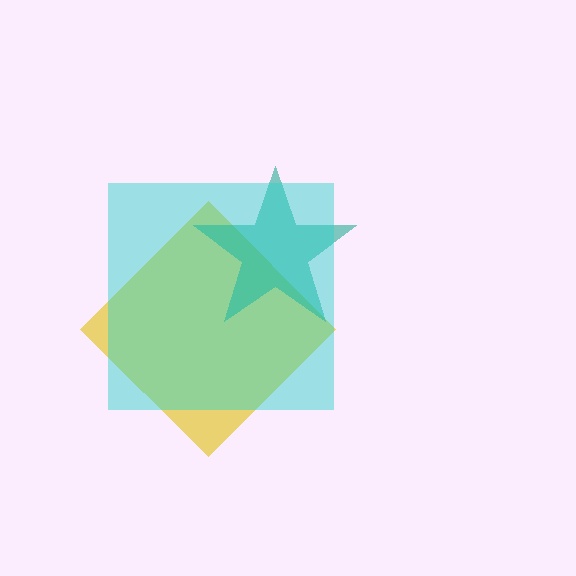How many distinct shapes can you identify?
There are 3 distinct shapes: a yellow diamond, a teal star, a cyan square.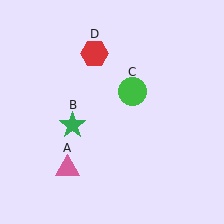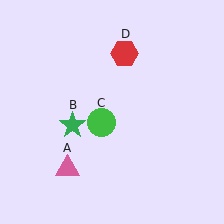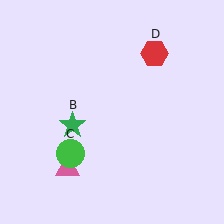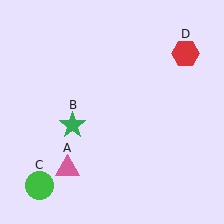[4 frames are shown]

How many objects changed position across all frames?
2 objects changed position: green circle (object C), red hexagon (object D).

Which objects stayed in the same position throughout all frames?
Pink triangle (object A) and green star (object B) remained stationary.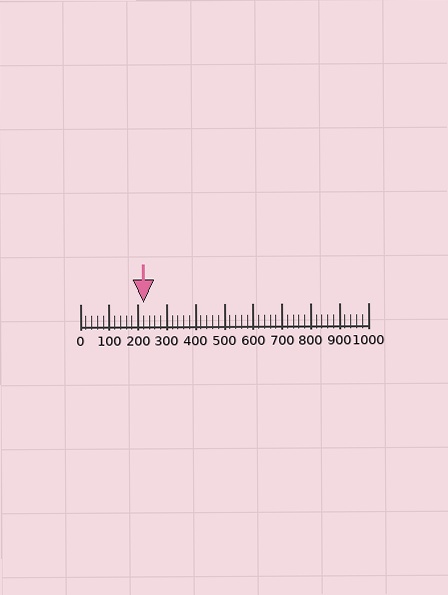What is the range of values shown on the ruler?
The ruler shows values from 0 to 1000.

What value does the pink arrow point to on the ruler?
The pink arrow points to approximately 220.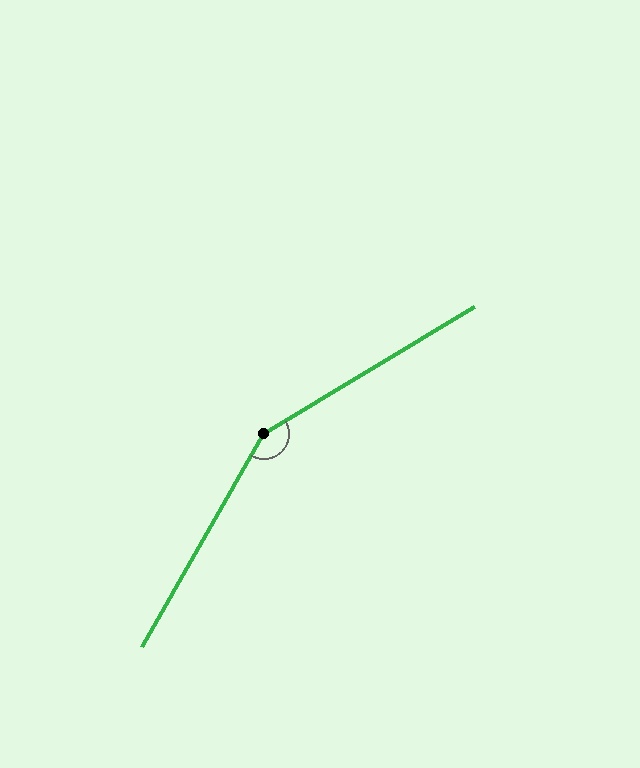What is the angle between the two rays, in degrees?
Approximately 151 degrees.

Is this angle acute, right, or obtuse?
It is obtuse.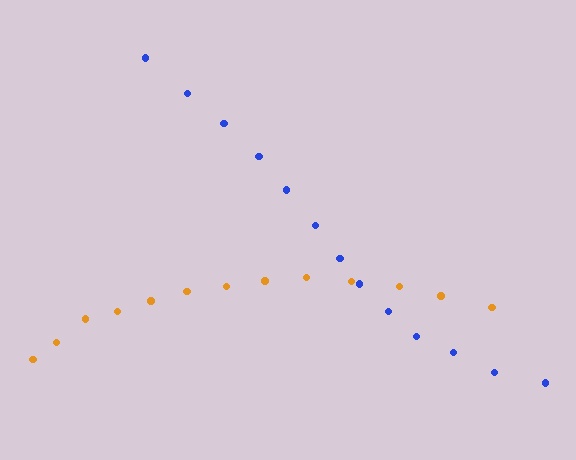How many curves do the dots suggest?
There are 2 distinct paths.